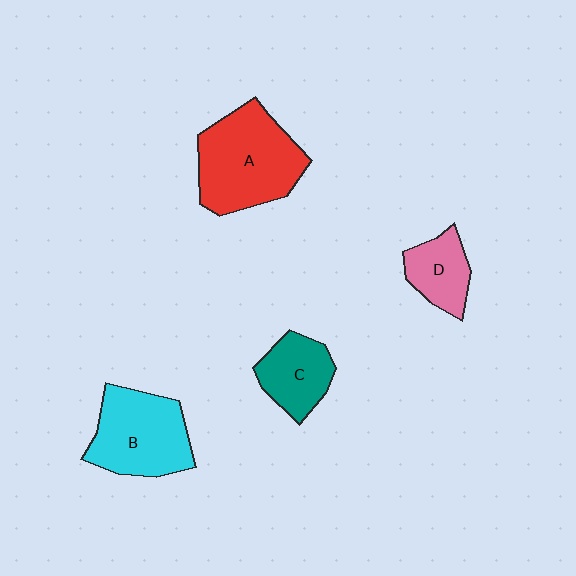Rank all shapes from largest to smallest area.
From largest to smallest: A (red), B (cyan), C (teal), D (pink).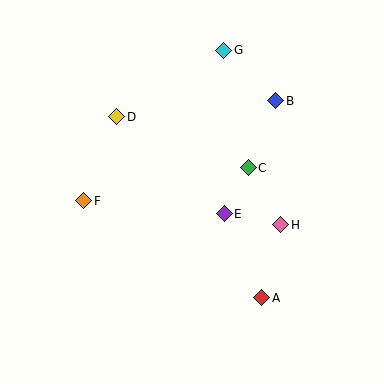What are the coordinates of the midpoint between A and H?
The midpoint between A and H is at (271, 261).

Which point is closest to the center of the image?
Point E at (224, 214) is closest to the center.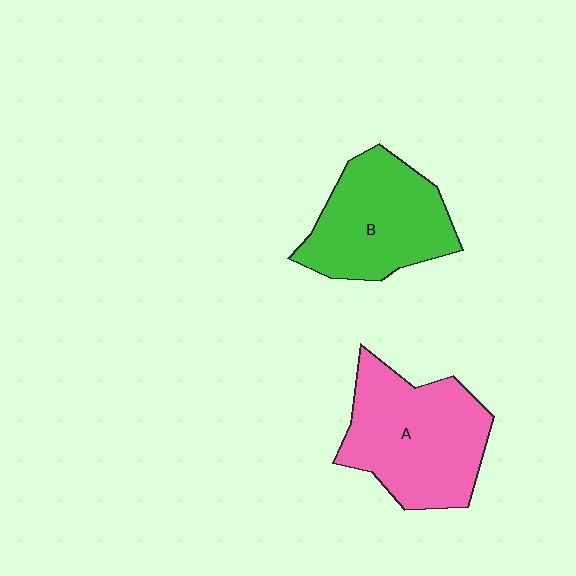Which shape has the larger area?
Shape A (pink).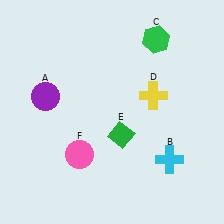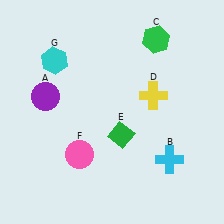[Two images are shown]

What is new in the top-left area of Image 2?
A cyan hexagon (G) was added in the top-left area of Image 2.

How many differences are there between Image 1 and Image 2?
There is 1 difference between the two images.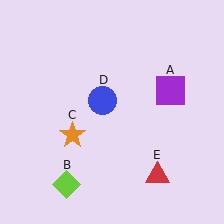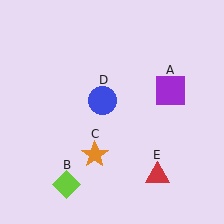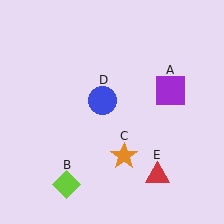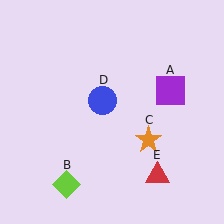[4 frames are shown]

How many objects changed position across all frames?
1 object changed position: orange star (object C).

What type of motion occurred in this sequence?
The orange star (object C) rotated counterclockwise around the center of the scene.